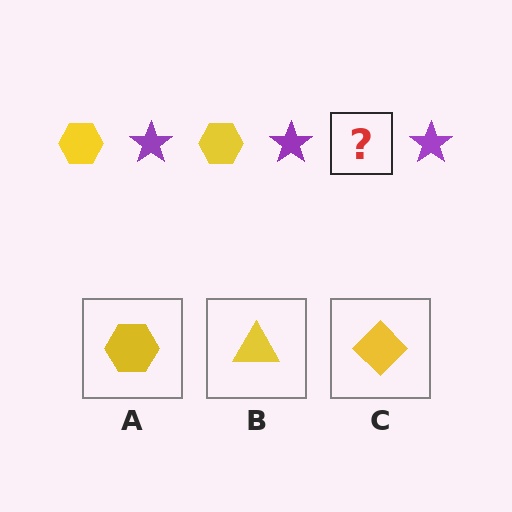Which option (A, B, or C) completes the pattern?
A.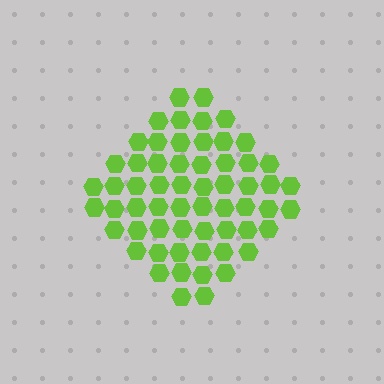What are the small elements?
The small elements are hexagons.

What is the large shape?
The large shape is a diamond.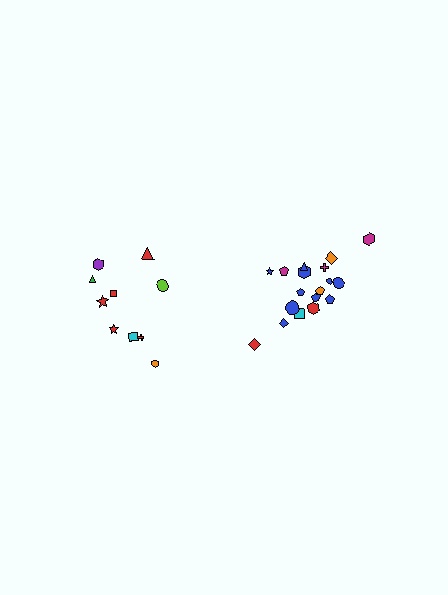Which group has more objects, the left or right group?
The right group.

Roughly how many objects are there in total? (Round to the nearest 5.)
Roughly 30 objects in total.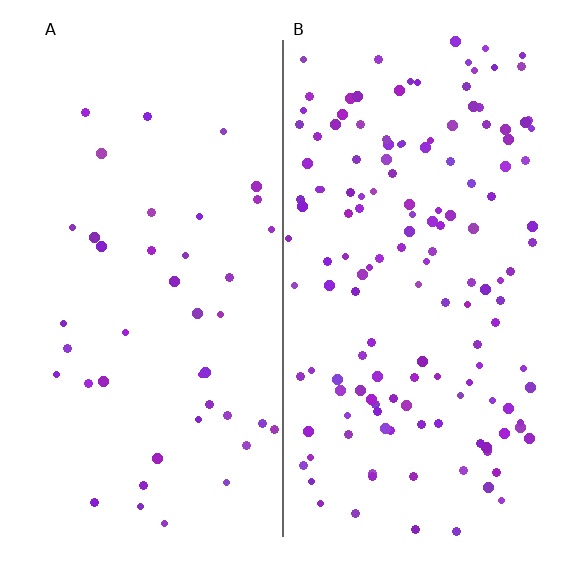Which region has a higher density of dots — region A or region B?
B (the right).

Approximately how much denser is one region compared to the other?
Approximately 3.5× — region B over region A.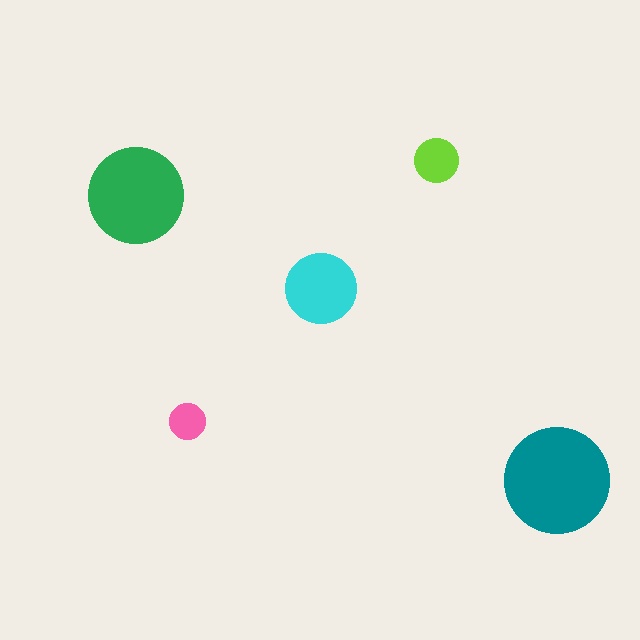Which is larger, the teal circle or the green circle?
The teal one.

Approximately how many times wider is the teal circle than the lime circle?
About 2.5 times wider.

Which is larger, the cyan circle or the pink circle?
The cyan one.